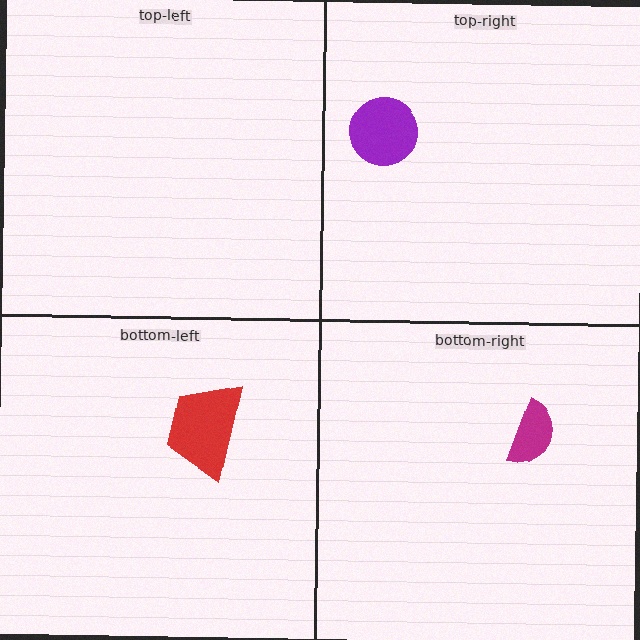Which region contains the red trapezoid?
The bottom-left region.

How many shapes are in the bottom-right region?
1.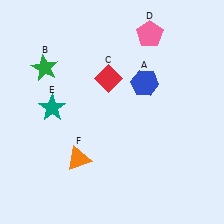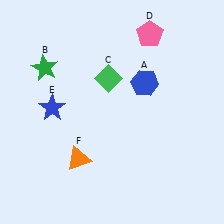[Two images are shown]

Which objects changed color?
C changed from red to green. E changed from teal to blue.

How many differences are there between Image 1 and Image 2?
There are 2 differences between the two images.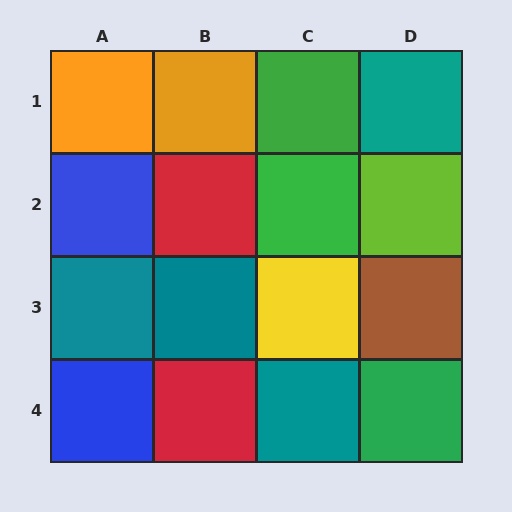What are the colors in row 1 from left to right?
Orange, orange, green, teal.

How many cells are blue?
2 cells are blue.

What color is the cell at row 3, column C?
Yellow.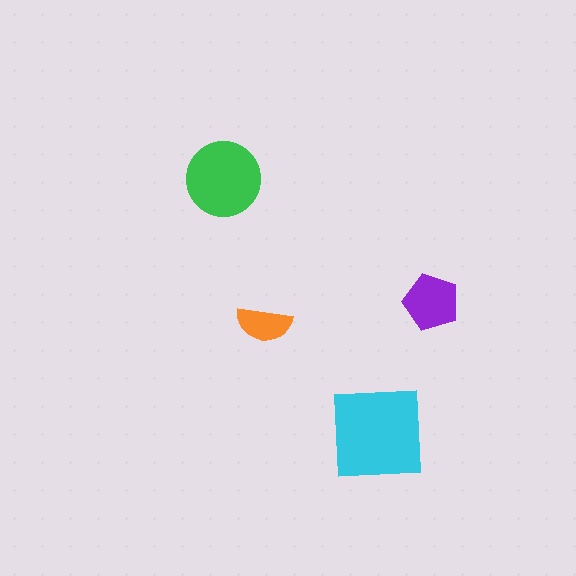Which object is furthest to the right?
The purple pentagon is rightmost.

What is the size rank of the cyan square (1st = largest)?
1st.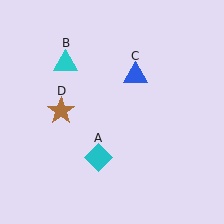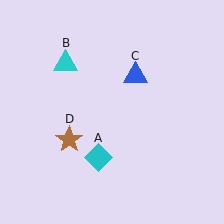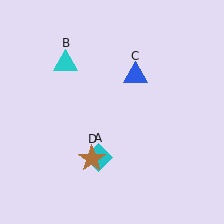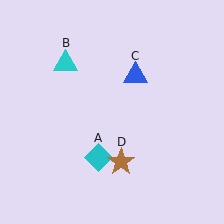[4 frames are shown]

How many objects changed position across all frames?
1 object changed position: brown star (object D).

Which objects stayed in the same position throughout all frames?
Cyan diamond (object A) and cyan triangle (object B) and blue triangle (object C) remained stationary.